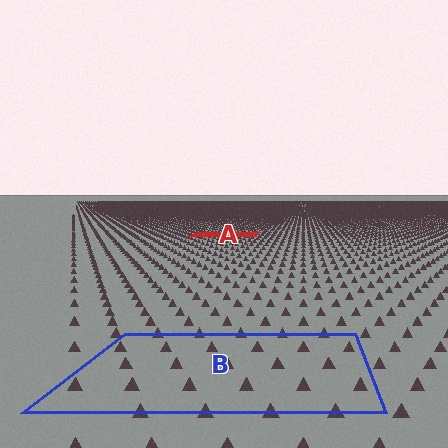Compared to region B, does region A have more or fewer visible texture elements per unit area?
Region A has more texture elements per unit area — they are packed more densely because it is farther away.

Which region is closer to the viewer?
Region B is closer. The texture elements there are larger and more spread out.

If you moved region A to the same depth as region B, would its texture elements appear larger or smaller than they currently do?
They would appear larger. At a closer depth, the same texture elements are projected at a bigger on-screen size.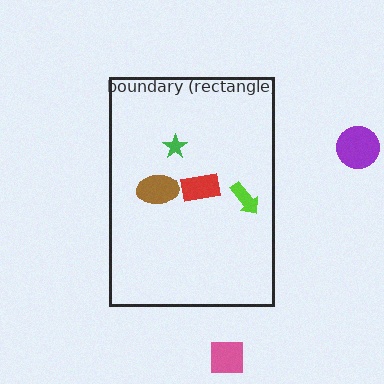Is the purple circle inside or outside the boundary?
Outside.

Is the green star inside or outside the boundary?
Inside.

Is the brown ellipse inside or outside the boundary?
Inside.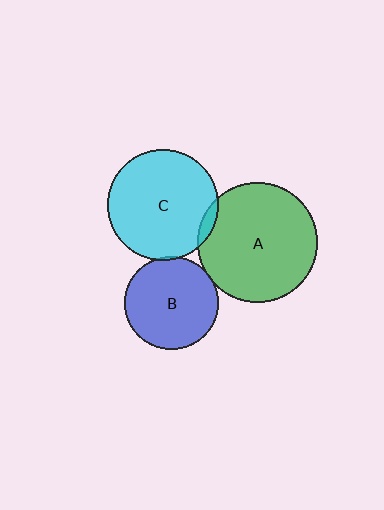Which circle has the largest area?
Circle A (green).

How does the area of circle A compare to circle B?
Approximately 1.7 times.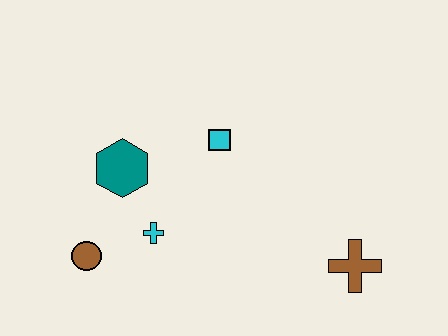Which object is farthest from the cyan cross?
The brown cross is farthest from the cyan cross.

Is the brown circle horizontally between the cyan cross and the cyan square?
No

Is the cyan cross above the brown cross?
Yes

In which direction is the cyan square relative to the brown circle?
The cyan square is to the right of the brown circle.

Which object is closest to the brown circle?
The cyan cross is closest to the brown circle.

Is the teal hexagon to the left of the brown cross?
Yes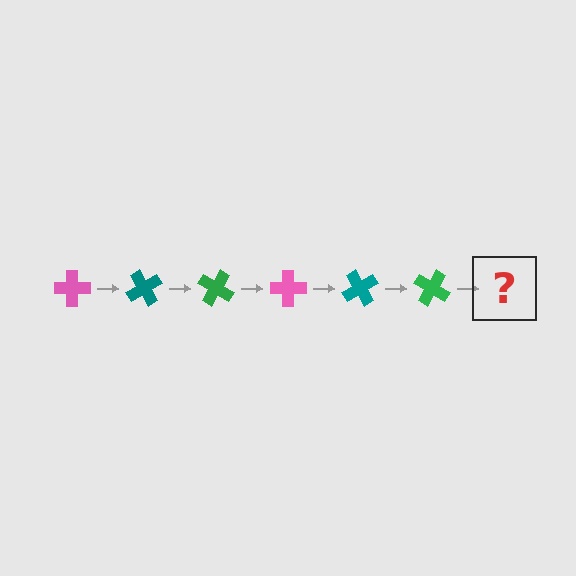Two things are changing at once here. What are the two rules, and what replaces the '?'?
The two rules are that it rotates 60 degrees each step and the color cycles through pink, teal, and green. The '?' should be a pink cross, rotated 360 degrees from the start.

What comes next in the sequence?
The next element should be a pink cross, rotated 360 degrees from the start.